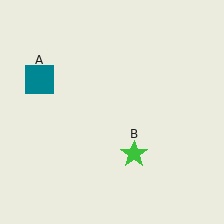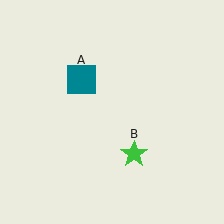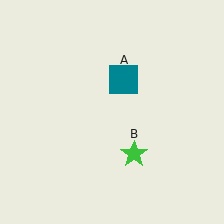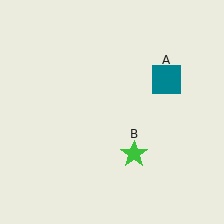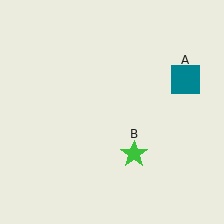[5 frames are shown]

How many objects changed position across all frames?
1 object changed position: teal square (object A).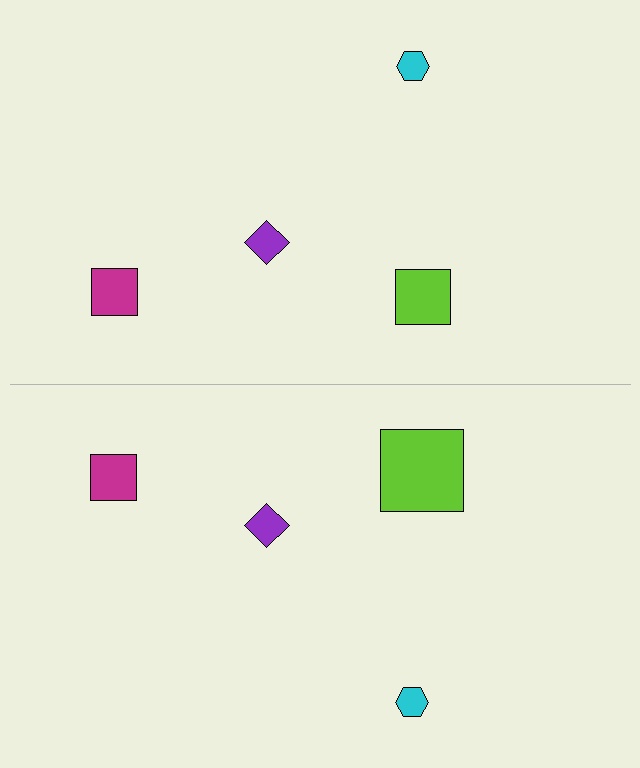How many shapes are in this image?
There are 8 shapes in this image.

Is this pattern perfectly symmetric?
No, the pattern is not perfectly symmetric. The lime square on the bottom side has a different size than its mirror counterpart.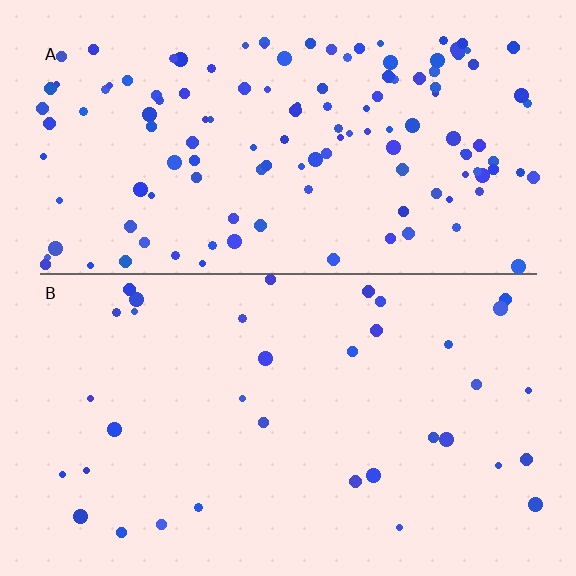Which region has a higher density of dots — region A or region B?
A (the top).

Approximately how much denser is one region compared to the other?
Approximately 3.7× — region A over region B.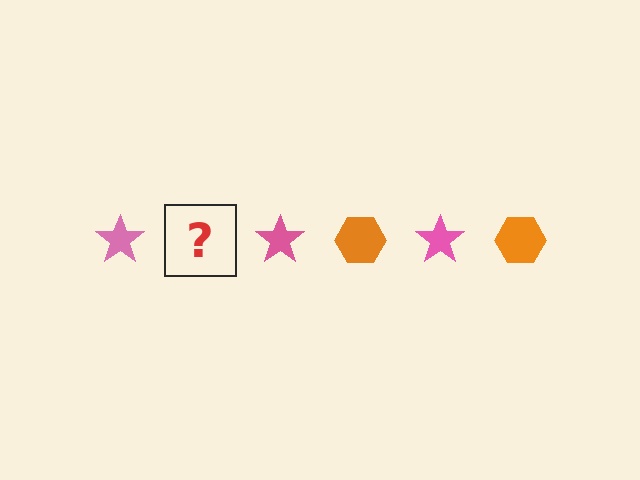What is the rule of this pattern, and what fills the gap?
The rule is that the pattern alternates between pink star and orange hexagon. The gap should be filled with an orange hexagon.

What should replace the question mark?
The question mark should be replaced with an orange hexagon.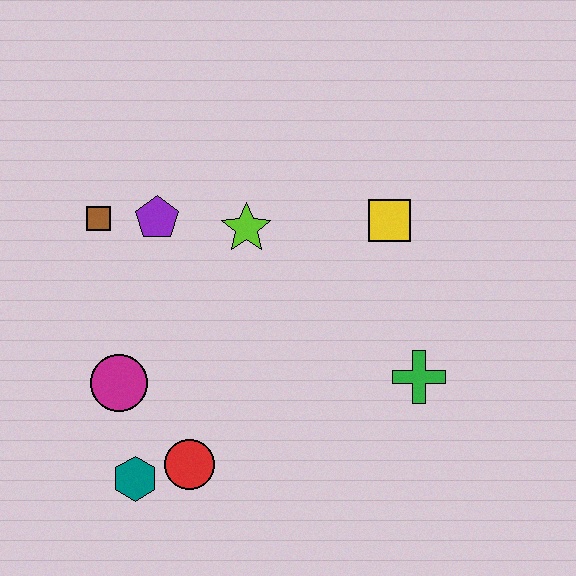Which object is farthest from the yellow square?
The teal hexagon is farthest from the yellow square.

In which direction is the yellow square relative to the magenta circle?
The yellow square is to the right of the magenta circle.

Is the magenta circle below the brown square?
Yes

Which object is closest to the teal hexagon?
The red circle is closest to the teal hexagon.